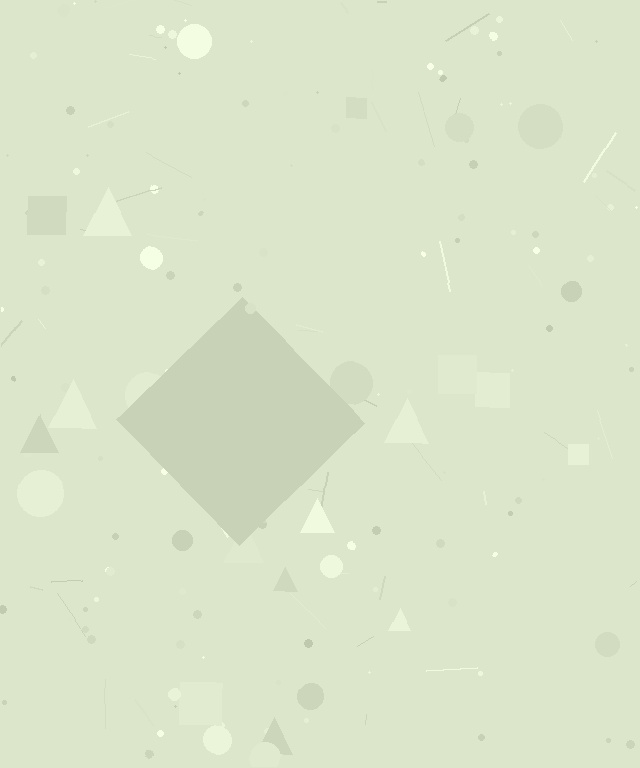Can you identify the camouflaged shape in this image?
The camouflaged shape is a diamond.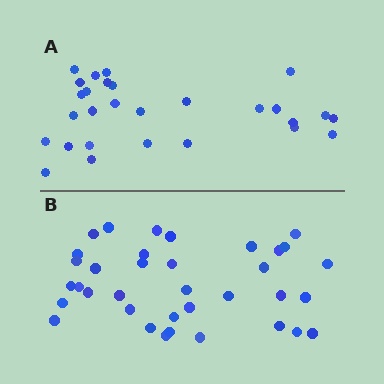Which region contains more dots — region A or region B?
Region B (the bottom region) has more dots.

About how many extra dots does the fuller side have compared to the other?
Region B has roughly 8 or so more dots than region A.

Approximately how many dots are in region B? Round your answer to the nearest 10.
About 40 dots. (The exact count is 36, which rounds to 40.)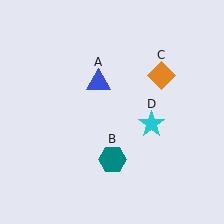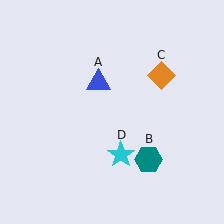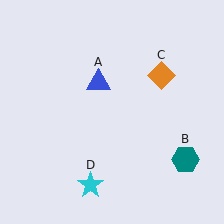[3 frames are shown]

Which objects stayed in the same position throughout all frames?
Blue triangle (object A) and orange diamond (object C) remained stationary.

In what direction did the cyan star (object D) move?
The cyan star (object D) moved down and to the left.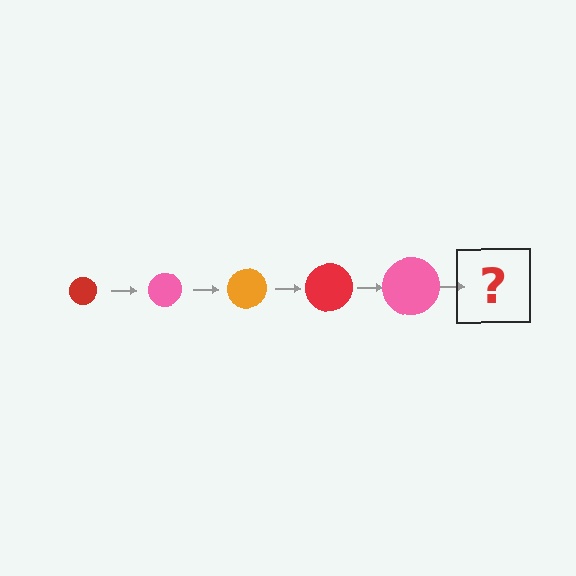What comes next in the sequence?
The next element should be an orange circle, larger than the previous one.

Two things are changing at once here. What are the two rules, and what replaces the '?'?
The two rules are that the circle grows larger each step and the color cycles through red, pink, and orange. The '?' should be an orange circle, larger than the previous one.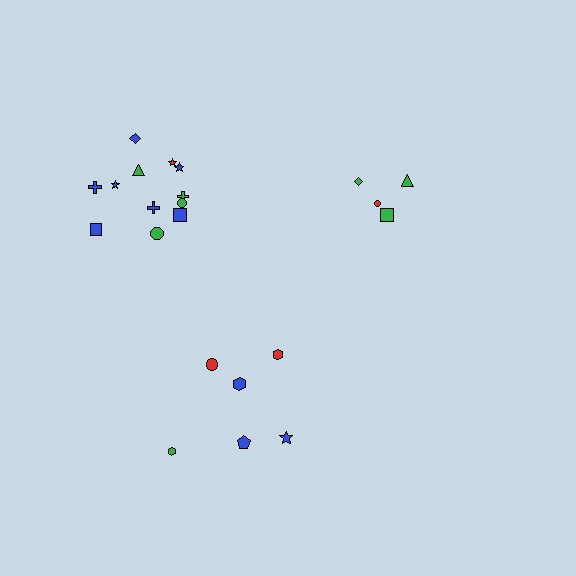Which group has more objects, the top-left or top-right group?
The top-left group.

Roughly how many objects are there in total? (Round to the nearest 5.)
Roughly 20 objects in total.